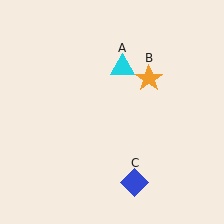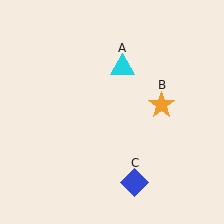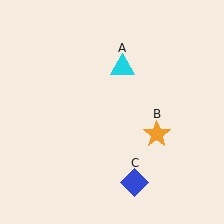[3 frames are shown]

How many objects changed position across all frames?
1 object changed position: orange star (object B).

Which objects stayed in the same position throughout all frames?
Cyan triangle (object A) and blue diamond (object C) remained stationary.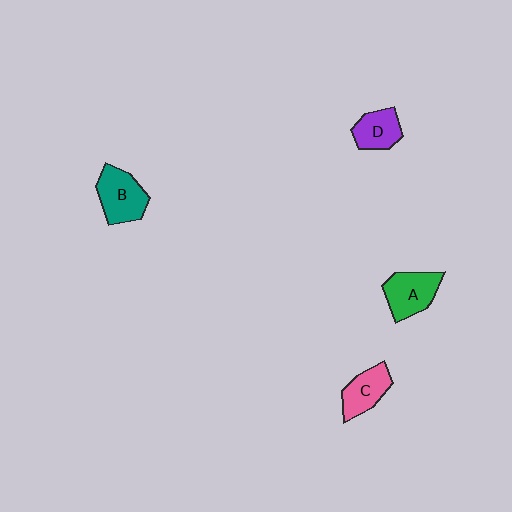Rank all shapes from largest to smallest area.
From largest to smallest: B (teal), A (green), C (pink), D (purple).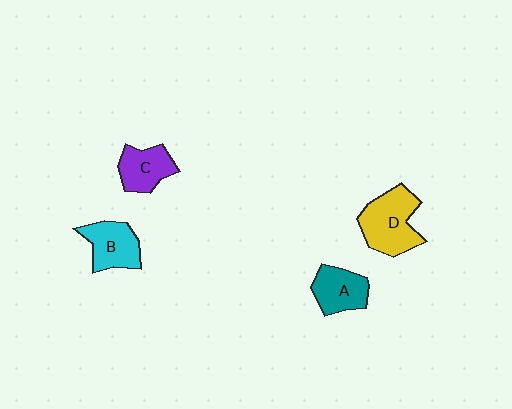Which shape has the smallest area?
Shape C (purple).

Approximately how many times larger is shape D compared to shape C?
Approximately 1.5 times.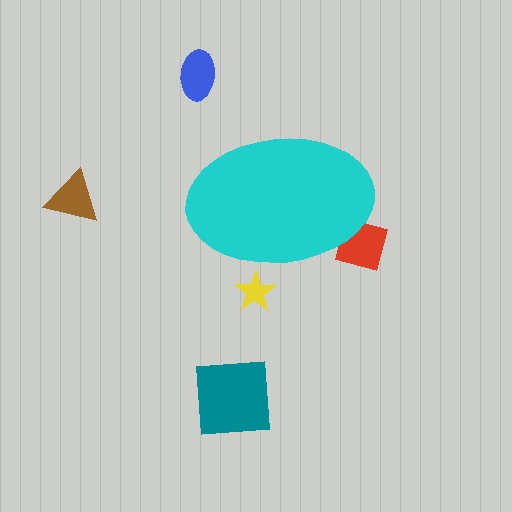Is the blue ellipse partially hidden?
No, the blue ellipse is fully visible.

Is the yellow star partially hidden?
Yes, the yellow star is partially hidden behind the cyan ellipse.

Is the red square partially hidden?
Yes, the red square is partially hidden behind the cyan ellipse.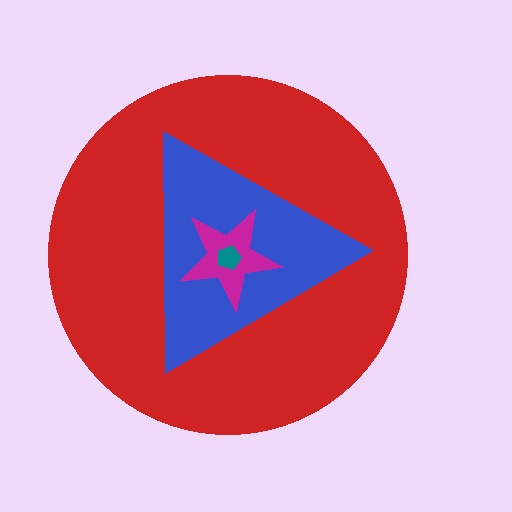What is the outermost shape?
The red circle.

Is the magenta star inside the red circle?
Yes.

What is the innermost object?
The teal pentagon.